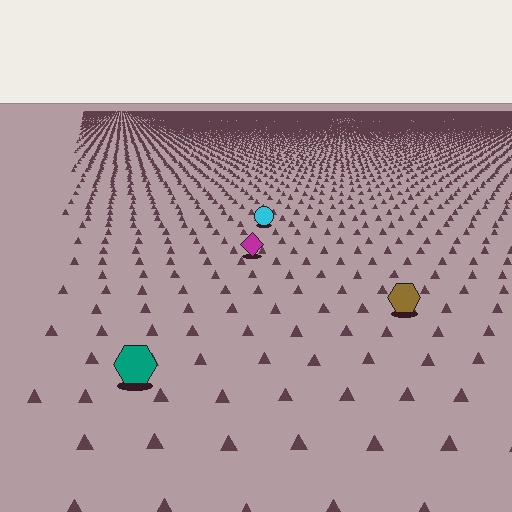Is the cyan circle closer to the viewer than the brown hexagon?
No. The brown hexagon is closer — you can tell from the texture gradient: the ground texture is coarser near it.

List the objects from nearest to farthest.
From nearest to farthest: the teal hexagon, the brown hexagon, the magenta diamond, the cyan circle.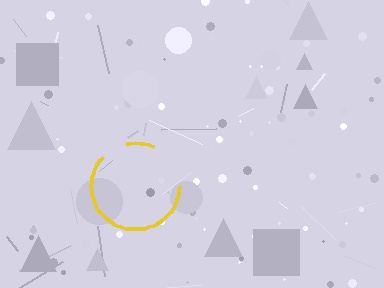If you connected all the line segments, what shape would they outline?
They would outline a circle.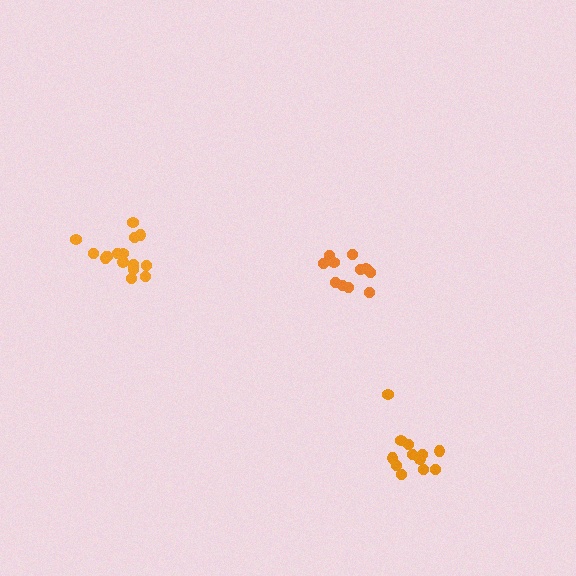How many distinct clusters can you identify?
There are 3 distinct clusters.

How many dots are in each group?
Group 1: 16 dots, Group 2: 12 dots, Group 3: 12 dots (40 total).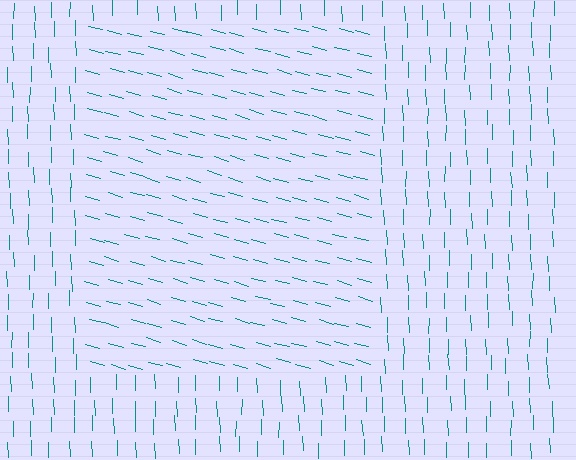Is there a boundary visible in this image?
Yes, there is a texture boundary formed by a change in line orientation.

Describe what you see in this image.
The image is filled with small teal line segments. A rectangle region in the image has lines oriented differently from the surrounding lines, creating a visible texture boundary.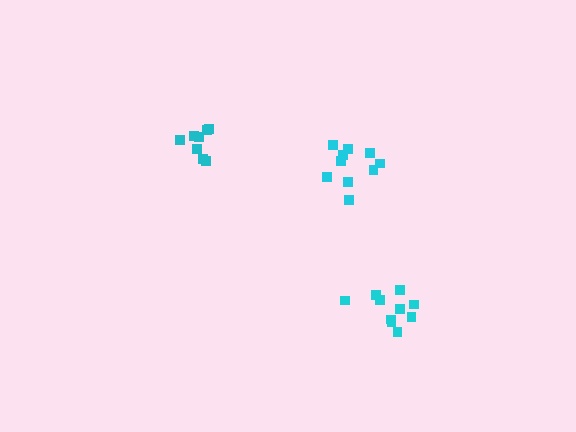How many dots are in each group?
Group 1: 10 dots, Group 2: 10 dots, Group 3: 8 dots (28 total).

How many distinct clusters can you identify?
There are 3 distinct clusters.